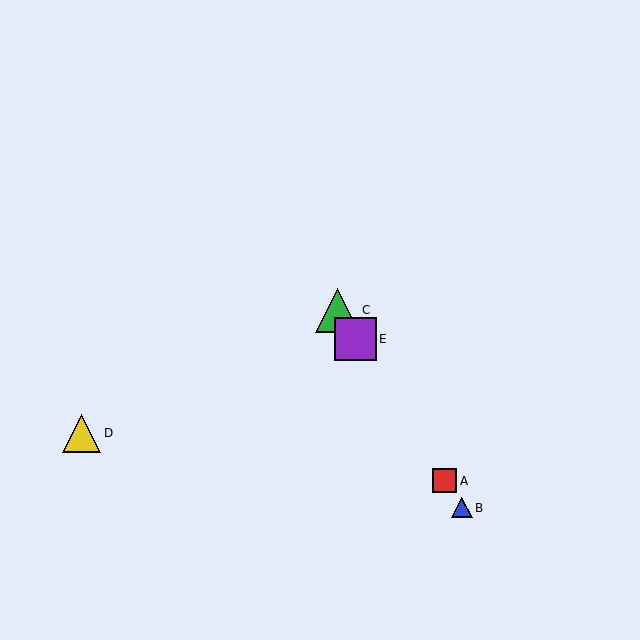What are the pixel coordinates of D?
Object D is at (82, 433).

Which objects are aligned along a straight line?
Objects A, B, C, E are aligned along a straight line.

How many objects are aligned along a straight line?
4 objects (A, B, C, E) are aligned along a straight line.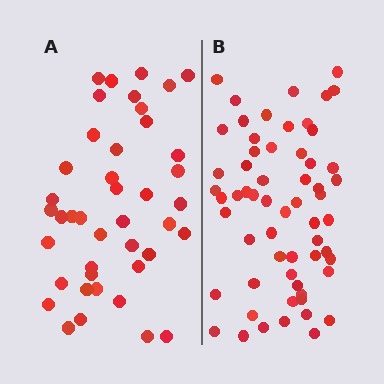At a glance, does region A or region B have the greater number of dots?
Region B (the right region) has more dots.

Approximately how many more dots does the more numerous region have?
Region B has approximately 20 more dots than region A.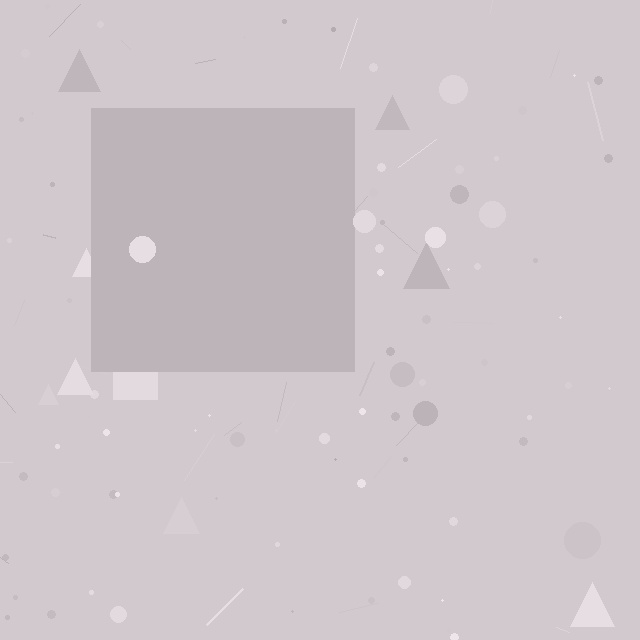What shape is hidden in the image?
A square is hidden in the image.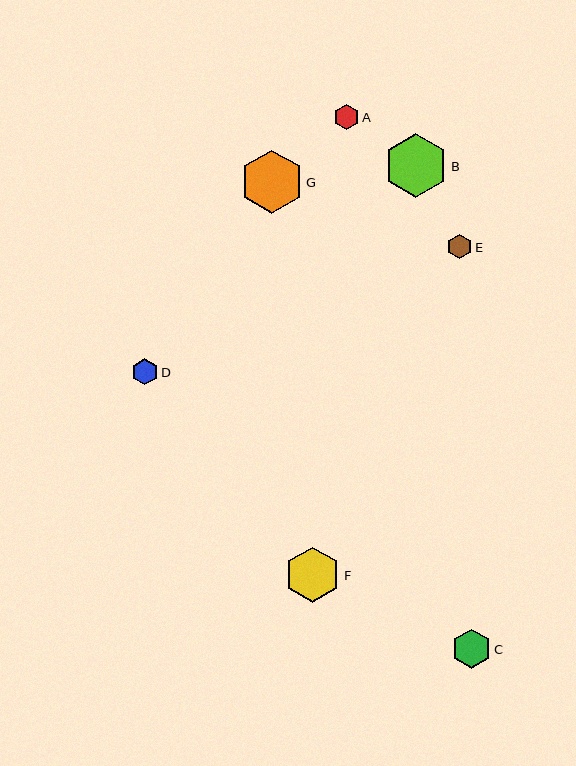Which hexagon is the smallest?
Hexagon E is the smallest with a size of approximately 25 pixels.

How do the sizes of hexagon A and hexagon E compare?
Hexagon A and hexagon E are approximately the same size.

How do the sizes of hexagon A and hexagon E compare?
Hexagon A and hexagon E are approximately the same size.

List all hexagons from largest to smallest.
From largest to smallest: B, G, F, C, D, A, E.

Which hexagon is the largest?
Hexagon B is the largest with a size of approximately 64 pixels.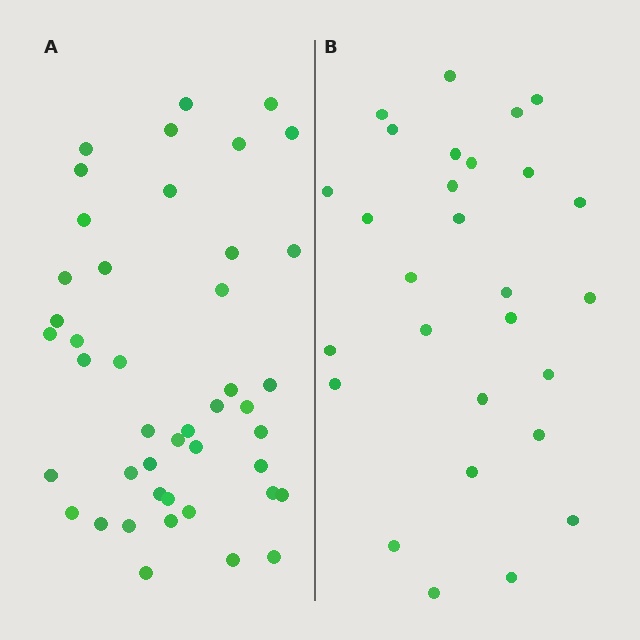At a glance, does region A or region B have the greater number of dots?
Region A (the left region) has more dots.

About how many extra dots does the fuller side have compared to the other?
Region A has approximately 15 more dots than region B.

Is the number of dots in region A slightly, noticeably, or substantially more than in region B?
Region A has substantially more. The ratio is roughly 1.6 to 1.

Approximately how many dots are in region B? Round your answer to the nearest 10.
About 30 dots. (The exact count is 28, which rounds to 30.)